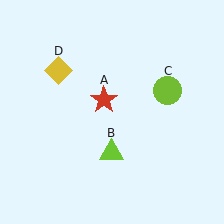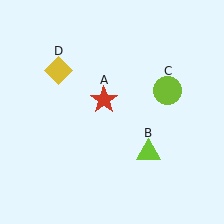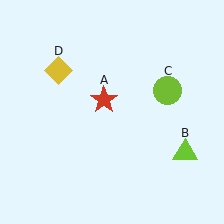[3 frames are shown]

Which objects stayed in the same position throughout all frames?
Red star (object A) and lime circle (object C) and yellow diamond (object D) remained stationary.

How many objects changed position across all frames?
1 object changed position: lime triangle (object B).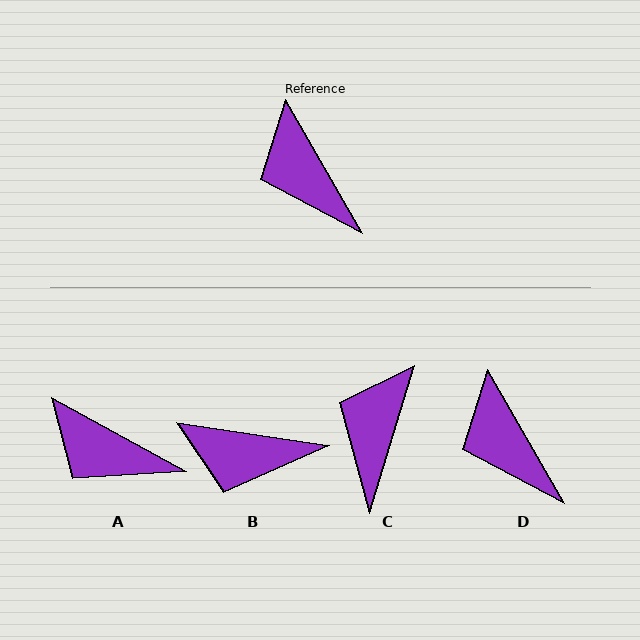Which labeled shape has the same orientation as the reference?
D.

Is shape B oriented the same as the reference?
No, it is off by about 52 degrees.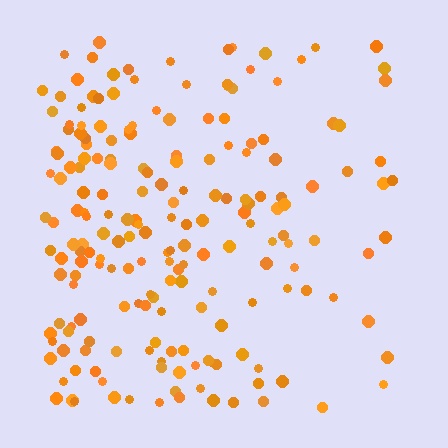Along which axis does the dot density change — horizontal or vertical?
Horizontal.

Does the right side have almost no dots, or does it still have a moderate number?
Still a moderate number, just noticeably fewer than the left.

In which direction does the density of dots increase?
From right to left, with the left side densest.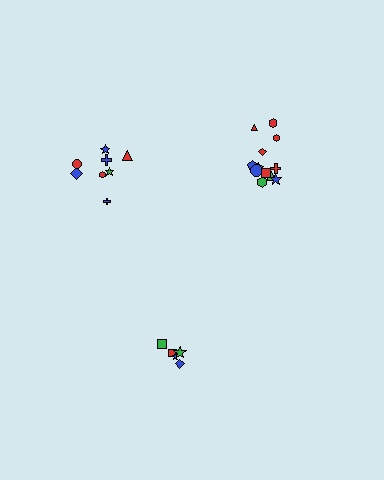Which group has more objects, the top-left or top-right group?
The top-right group.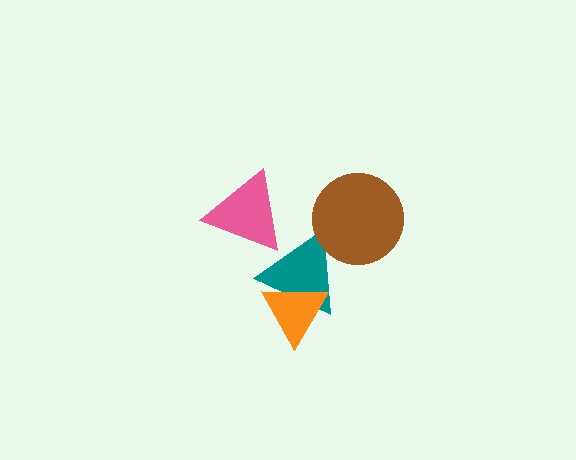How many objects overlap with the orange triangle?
1 object overlaps with the orange triangle.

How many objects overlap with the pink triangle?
1 object overlaps with the pink triangle.